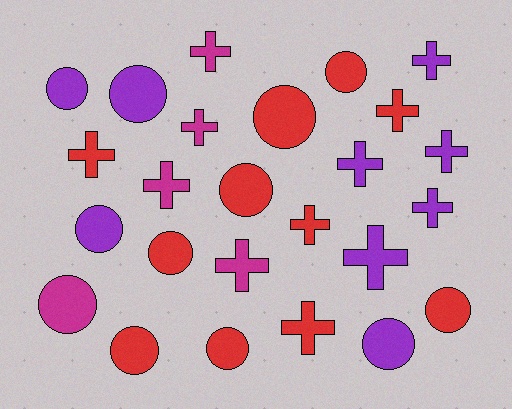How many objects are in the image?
There are 25 objects.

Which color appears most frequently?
Red, with 11 objects.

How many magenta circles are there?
There is 1 magenta circle.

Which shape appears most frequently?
Cross, with 13 objects.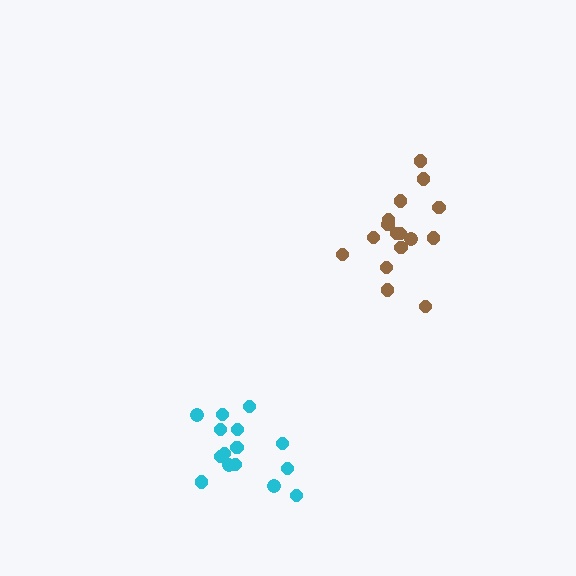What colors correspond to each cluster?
The clusters are colored: brown, cyan.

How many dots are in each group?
Group 1: 16 dots, Group 2: 15 dots (31 total).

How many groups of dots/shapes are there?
There are 2 groups.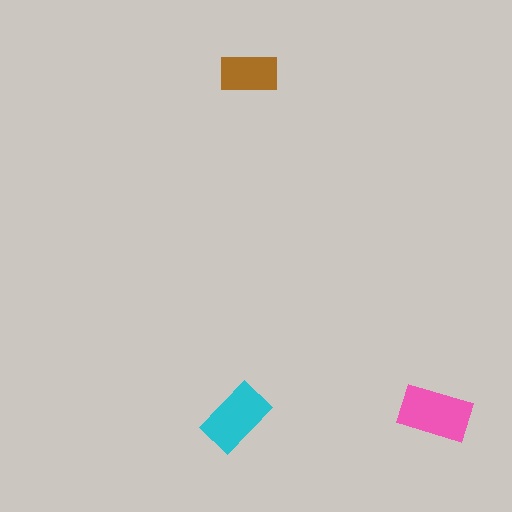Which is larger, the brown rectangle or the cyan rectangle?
The cyan one.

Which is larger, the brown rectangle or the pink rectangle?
The pink one.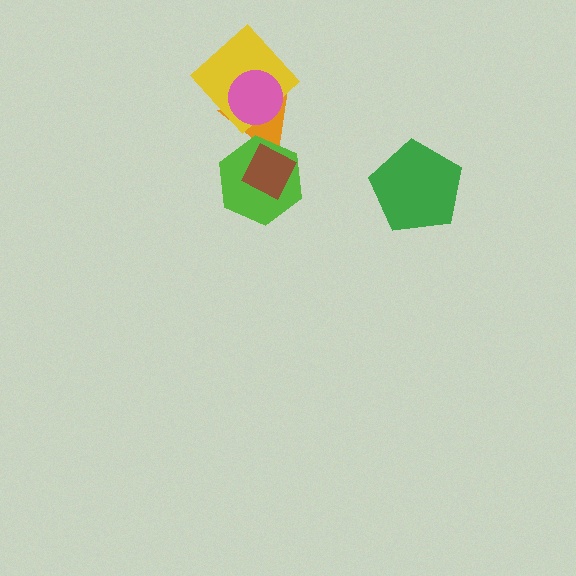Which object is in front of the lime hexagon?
The brown diamond is in front of the lime hexagon.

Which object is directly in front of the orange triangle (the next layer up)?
The lime hexagon is directly in front of the orange triangle.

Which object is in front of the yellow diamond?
The pink circle is in front of the yellow diamond.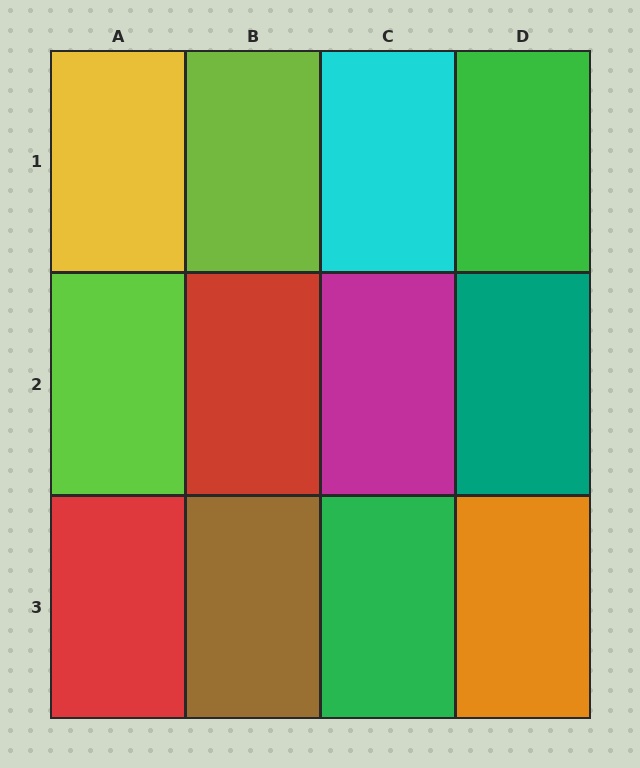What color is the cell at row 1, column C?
Cyan.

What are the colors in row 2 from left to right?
Lime, red, magenta, teal.